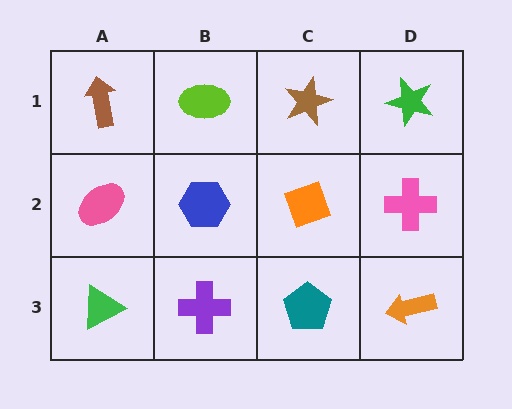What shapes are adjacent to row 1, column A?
A pink ellipse (row 2, column A), a lime ellipse (row 1, column B).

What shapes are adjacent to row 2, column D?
A green star (row 1, column D), an orange arrow (row 3, column D), an orange diamond (row 2, column C).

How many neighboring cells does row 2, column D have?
3.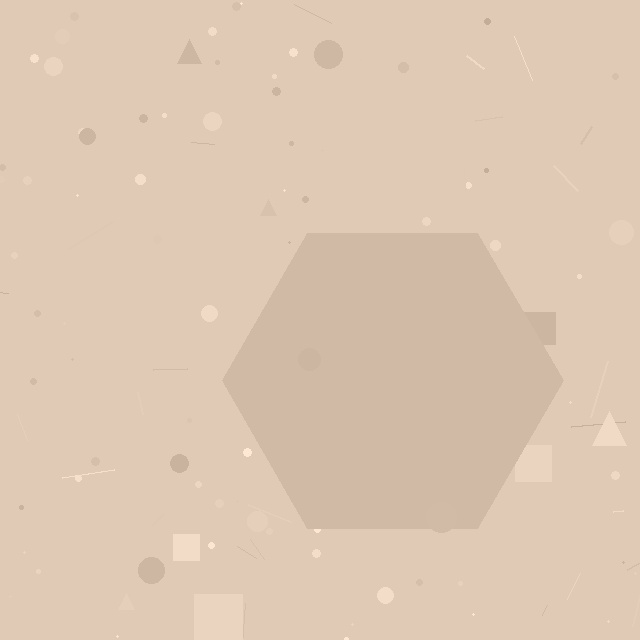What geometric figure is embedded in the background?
A hexagon is embedded in the background.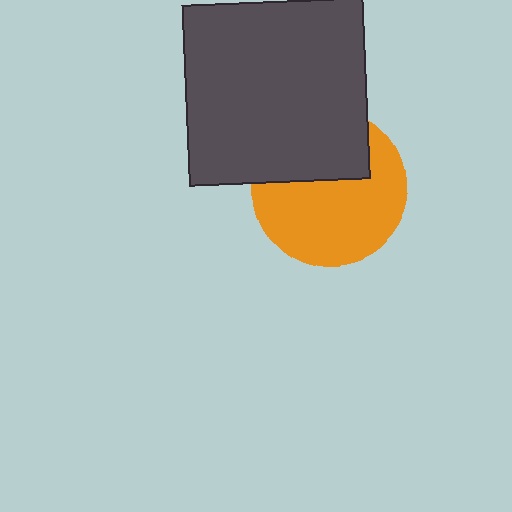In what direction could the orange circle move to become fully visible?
The orange circle could move down. That would shift it out from behind the dark gray square entirely.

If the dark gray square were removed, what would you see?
You would see the complete orange circle.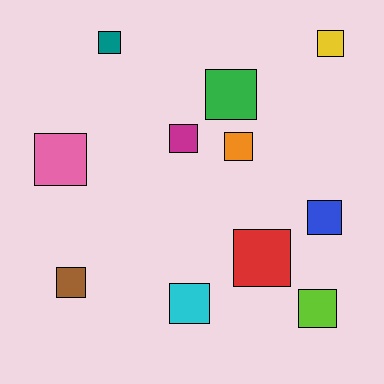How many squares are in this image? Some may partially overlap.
There are 11 squares.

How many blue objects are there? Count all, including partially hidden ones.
There is 1 blue object.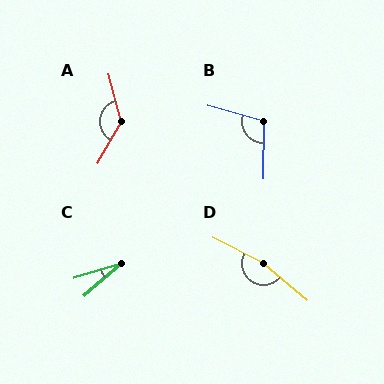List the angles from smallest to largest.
C (24°), B (105°), A (136°), D (166°).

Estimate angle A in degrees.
Approximately 136 degrees.